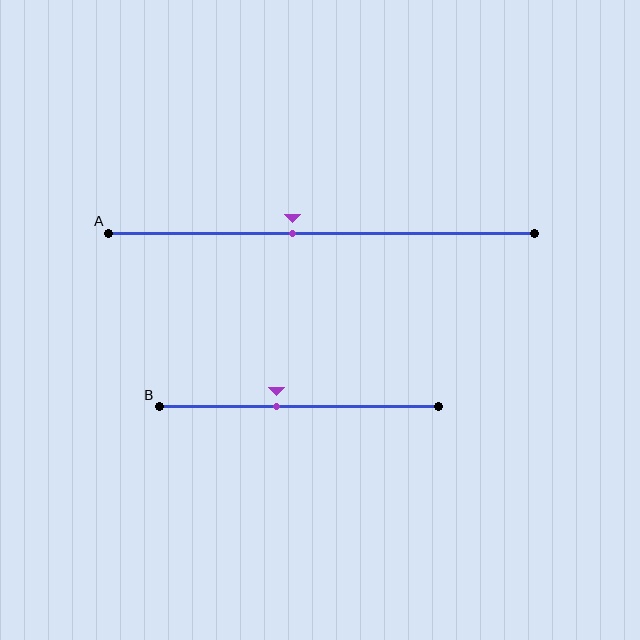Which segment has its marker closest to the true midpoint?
Segment A has its marker closest to the true midpoint.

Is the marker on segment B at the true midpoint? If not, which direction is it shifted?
No, the marker on segment B is shifted to the left by about 8% of the segment length.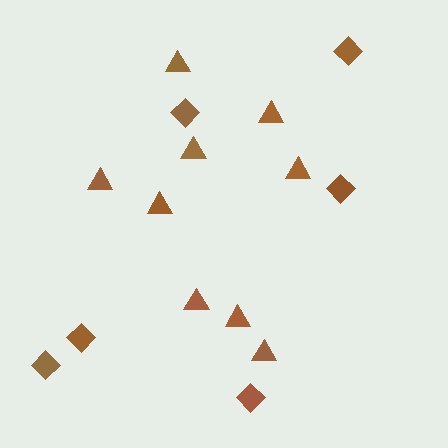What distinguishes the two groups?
There are 2 groups: one group of triangles (9) and one group of diamonds (6).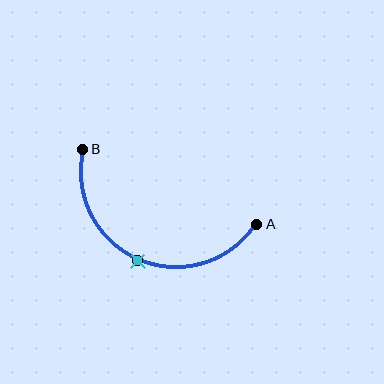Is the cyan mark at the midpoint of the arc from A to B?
Yes. The cyan mark lies on the arc at equal arc-length from both A and B — it is the arc midpoint.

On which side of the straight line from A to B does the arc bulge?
The arc bulges below the straight line connecting A and B.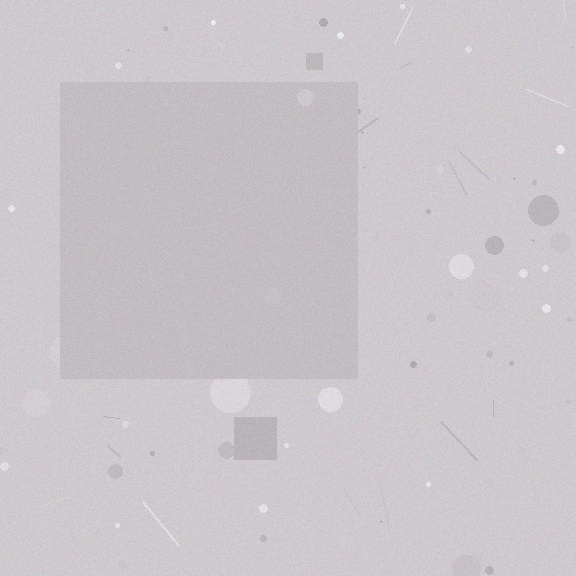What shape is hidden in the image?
A square is hidden in the image.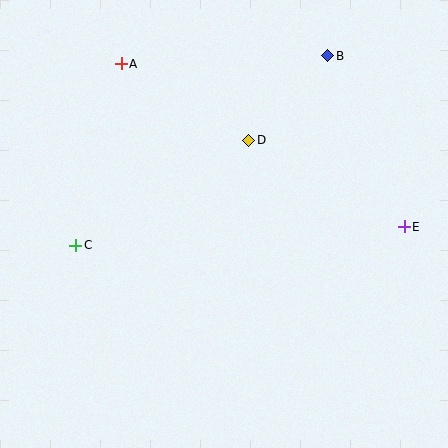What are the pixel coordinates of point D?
Point D is at (249, 140).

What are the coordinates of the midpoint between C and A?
The midpoint between C and A is at (98, 154).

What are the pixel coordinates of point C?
Point C is at (76, 245).